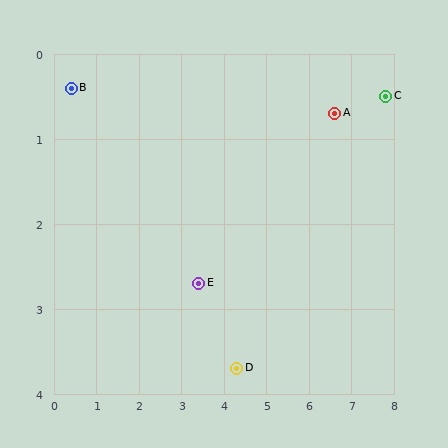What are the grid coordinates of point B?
Point B is at approximately (0.4, 0.4).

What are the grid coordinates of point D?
Point D is at approximately (4.3, 3.7).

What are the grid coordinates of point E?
Point E is at approximately (3.4, 2.7).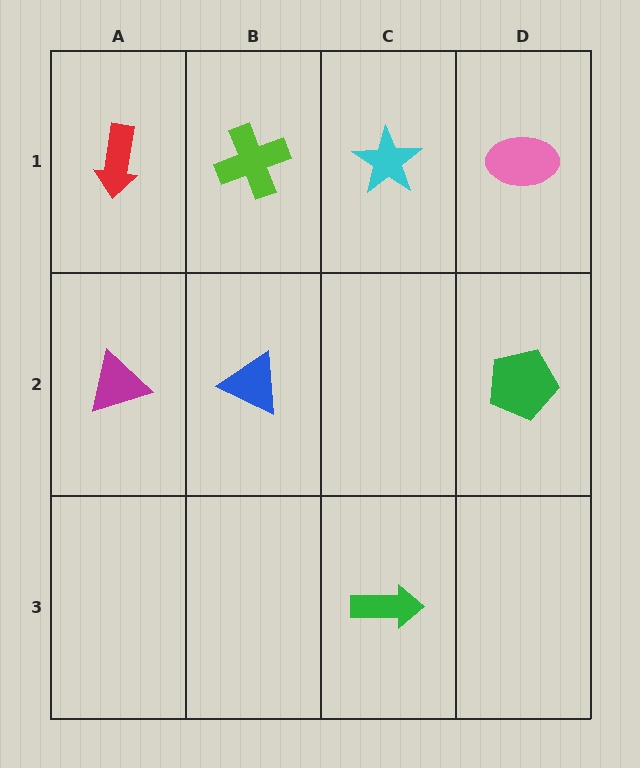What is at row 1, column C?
A cyan star.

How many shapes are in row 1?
4 shapes.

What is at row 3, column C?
A green arrow.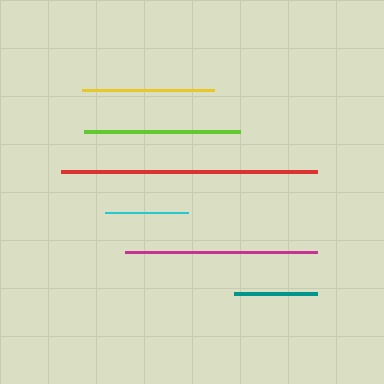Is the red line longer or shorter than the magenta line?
The red line is longer than the magenta line.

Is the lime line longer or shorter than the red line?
The red line is longer than the lime line.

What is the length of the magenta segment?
The magenta segment is approximately 193 pixels long.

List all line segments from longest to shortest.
From longest to shortest: red, magenta, lime, yellow, cyan, teal.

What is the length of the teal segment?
The teal segment is approximately 83 pixels long.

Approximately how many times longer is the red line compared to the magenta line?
The red line is approximately 1.3 times the length of the magenta line.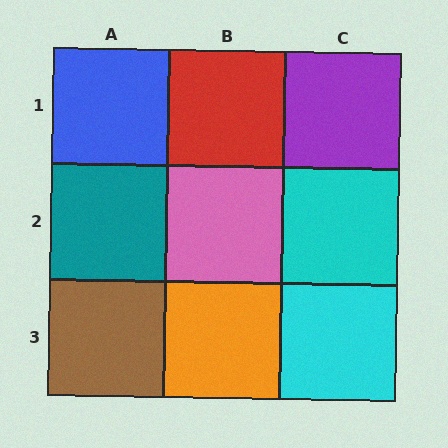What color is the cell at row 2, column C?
Cyan.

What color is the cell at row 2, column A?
Teal.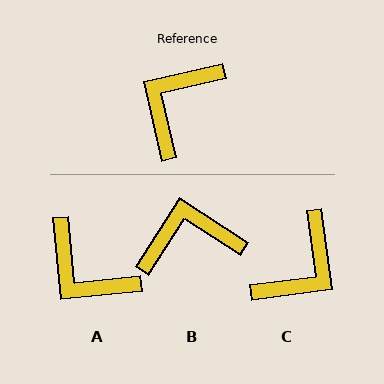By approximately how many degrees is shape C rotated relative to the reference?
Approximately 175 degrees counter-clockwise.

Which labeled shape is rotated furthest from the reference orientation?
C, about 175 degrees away.